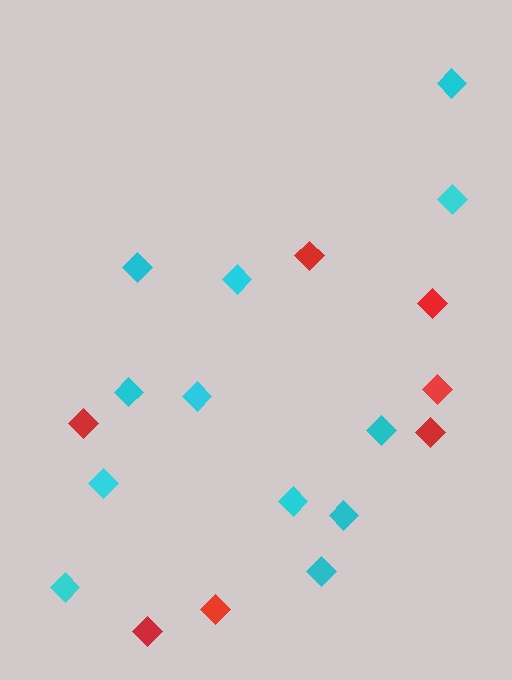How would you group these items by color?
There are 2 groups: one group of red diamonds (7) and one group of cyan diamonds (12).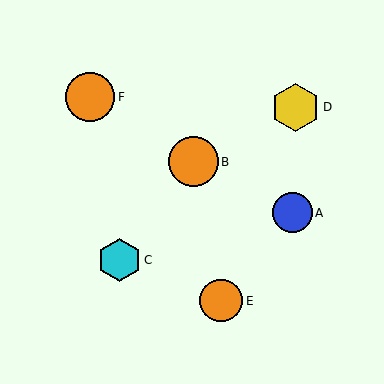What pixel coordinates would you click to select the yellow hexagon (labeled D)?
Click at (296, 107) to select the yellow hexagon D.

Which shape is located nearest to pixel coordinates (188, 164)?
The orange circle (labeled B) at (193, 162) is nearest to that location.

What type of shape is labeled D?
Shape D is a yellow hexagon.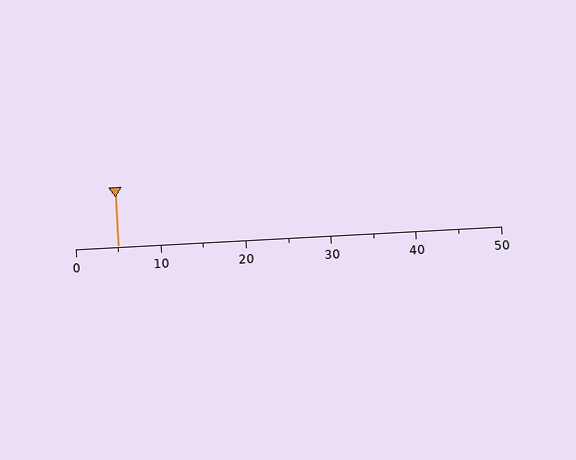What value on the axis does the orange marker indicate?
The marker indicates approximately 5.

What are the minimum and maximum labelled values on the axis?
The axis runs from 0 to 50.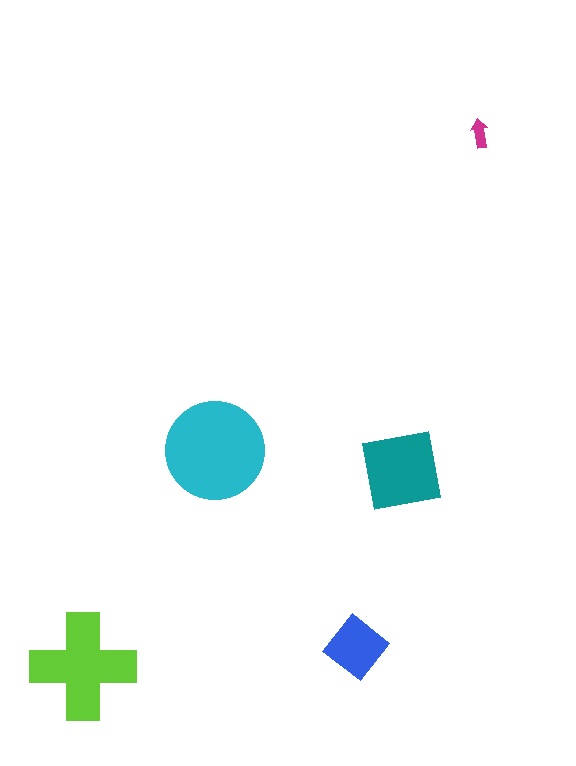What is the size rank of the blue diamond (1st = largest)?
4th.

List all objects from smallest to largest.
The magenta arrow, the blue diamond, the teal square, the lime cross, the cyan circle.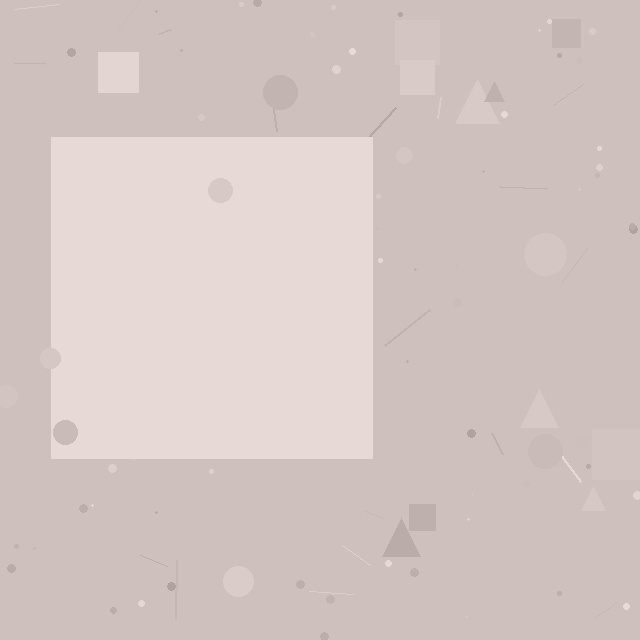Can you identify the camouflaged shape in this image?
The camouflaged shape is a square.